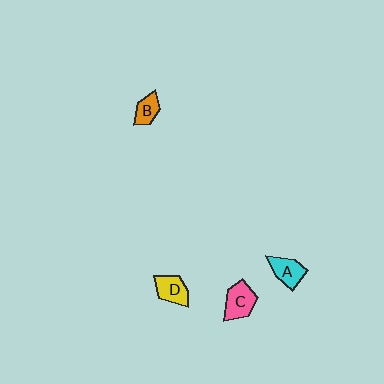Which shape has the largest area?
Shape C (pink).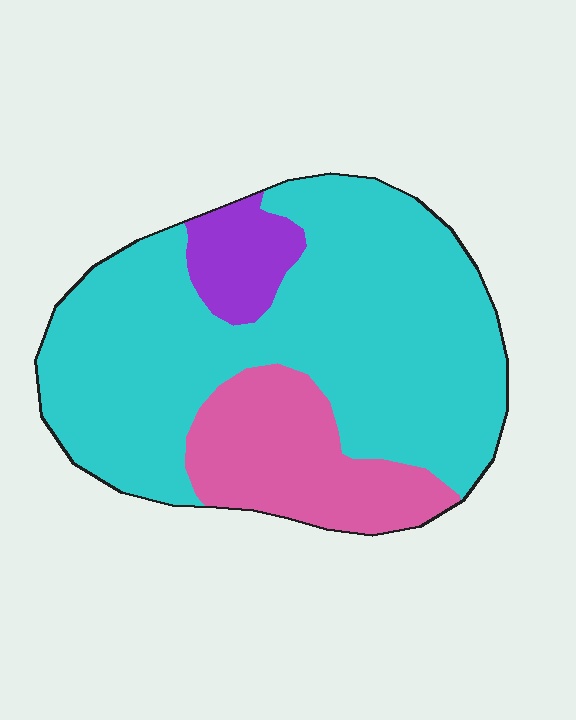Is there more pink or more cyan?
Cyan.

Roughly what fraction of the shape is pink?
Pink takes up about one fifth (1/5) of the shape.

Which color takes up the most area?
Cyan, at roughly 70%.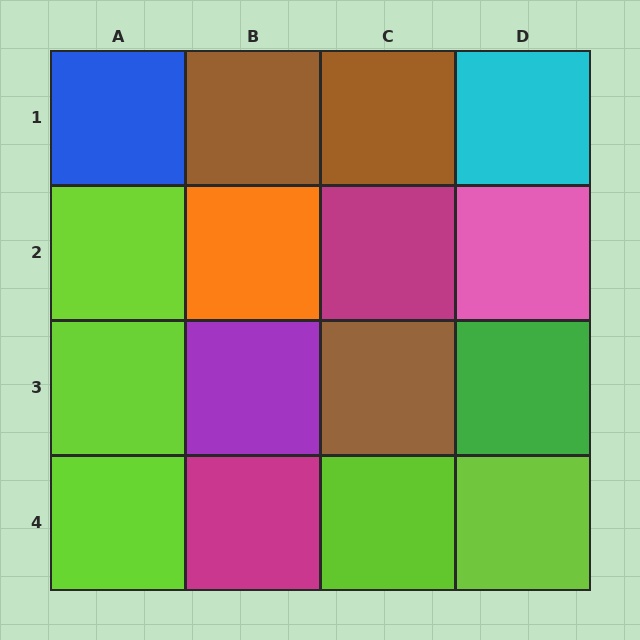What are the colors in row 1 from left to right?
Blue, brown, brown, cyan.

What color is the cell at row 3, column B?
Purple.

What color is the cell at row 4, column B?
Magenta.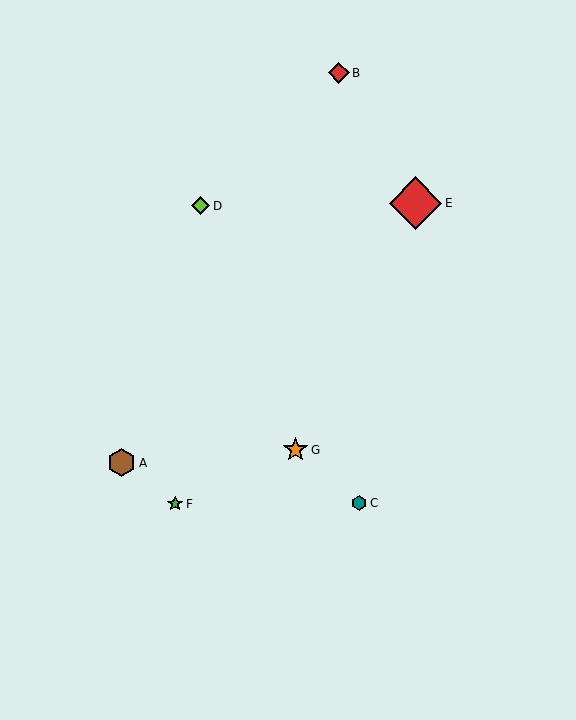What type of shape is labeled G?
Shape G is an orange star.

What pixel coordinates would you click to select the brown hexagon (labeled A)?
Click at (122, 463) to select the brown hexagon A.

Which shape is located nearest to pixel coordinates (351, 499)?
The teal hexagon (labeled C) at (359, 503) is nearest to that location.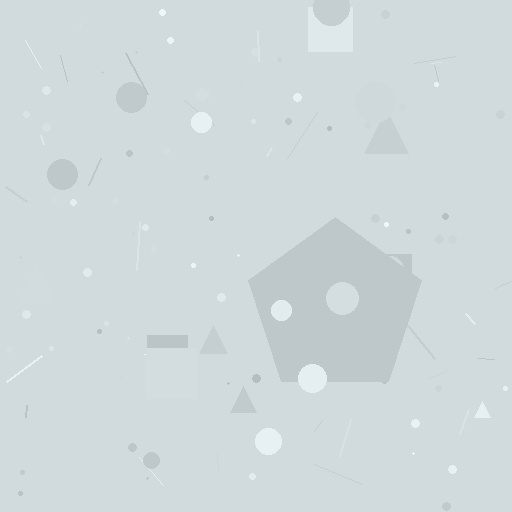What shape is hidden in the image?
A pentagon is hidden in the image.